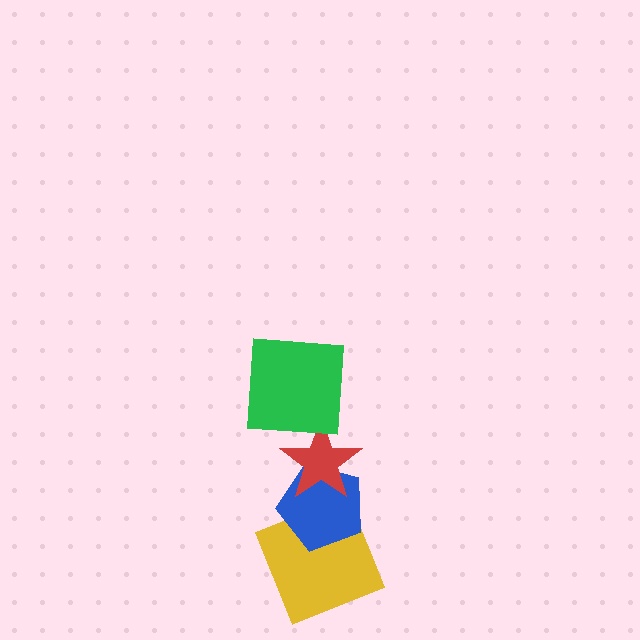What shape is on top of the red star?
The green square is on top of the red star.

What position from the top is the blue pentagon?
The blue pentagon is 3rd from the top.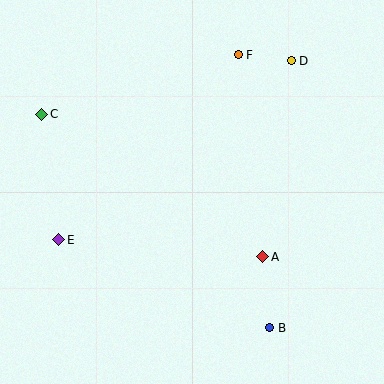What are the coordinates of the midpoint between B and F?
The midpoint between B and F is at (254, 191).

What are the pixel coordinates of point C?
Point C is at (42, 114).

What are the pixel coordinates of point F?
Point F is at (238, 55).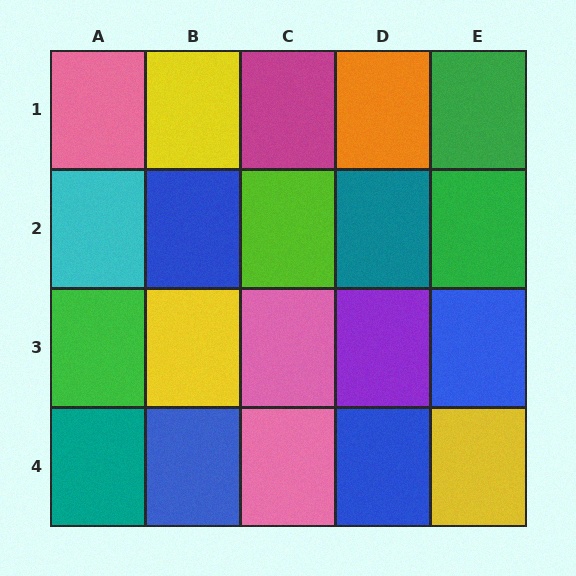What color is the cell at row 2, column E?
Green.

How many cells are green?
3 cells are green.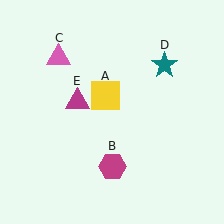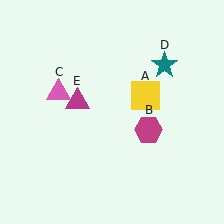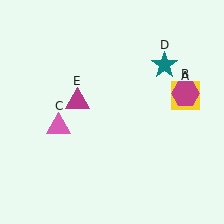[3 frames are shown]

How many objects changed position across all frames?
3 objects changed position: yellow square (object A), magenta hexagon (object B), pink triangle (object C).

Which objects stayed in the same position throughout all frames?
Teal star (object D) and magenta triangle (object E) remained stationary.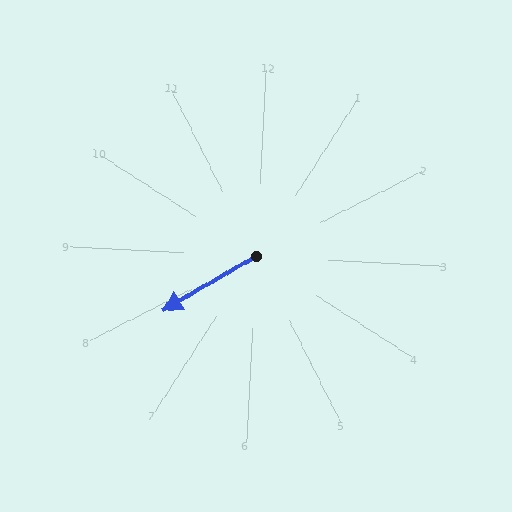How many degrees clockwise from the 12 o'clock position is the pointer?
Approximately 237 degrees.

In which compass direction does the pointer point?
Southwest.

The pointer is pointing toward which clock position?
Roughly 8 o'clock.